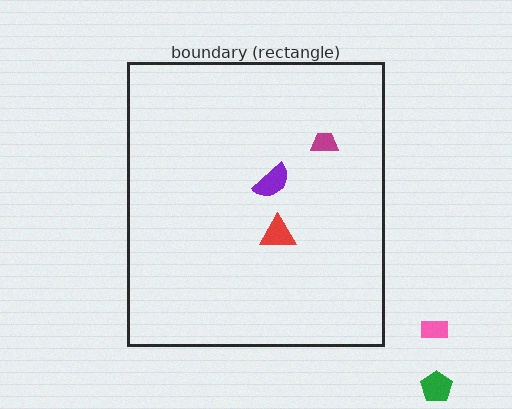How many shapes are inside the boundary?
3 inside, 2 outside.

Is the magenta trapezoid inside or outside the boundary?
Inside.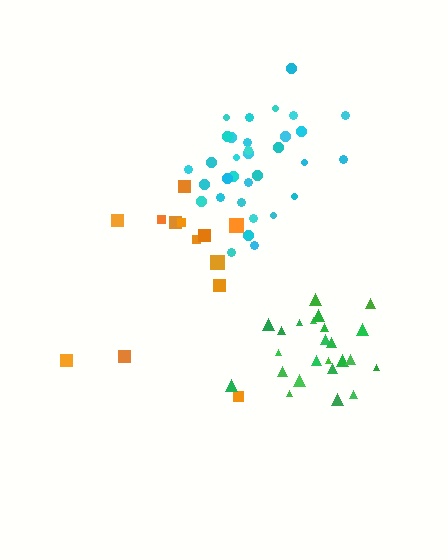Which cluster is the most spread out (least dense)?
Orange.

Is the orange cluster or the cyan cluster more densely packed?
Cyan.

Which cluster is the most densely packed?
Green.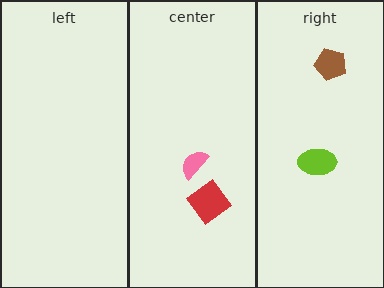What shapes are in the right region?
The lime ellipse, the brown pentagon.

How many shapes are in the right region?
2.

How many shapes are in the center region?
2.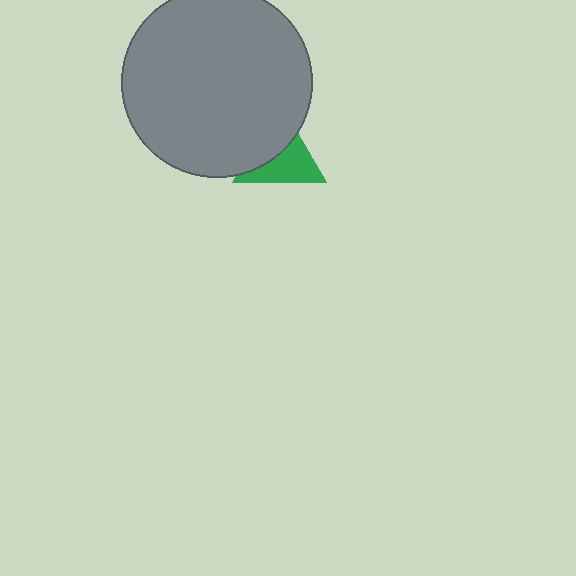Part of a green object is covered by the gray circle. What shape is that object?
It is a triangle.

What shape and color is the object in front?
The object in front is a gray circle.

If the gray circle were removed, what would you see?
You would see the complete green triangle.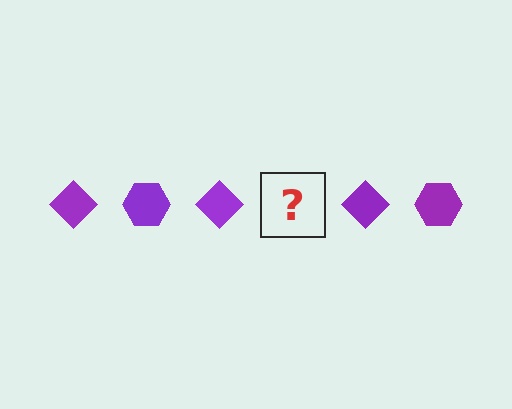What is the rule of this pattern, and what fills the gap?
The rule is that the pattern cycles through diamond, hexagon shapes in purple. The gap should be filled with a purple hexagon.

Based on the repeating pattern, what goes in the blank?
The blank should be a purple hexagon.